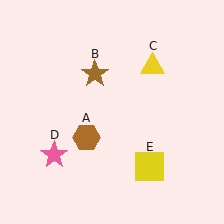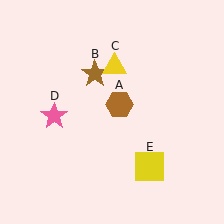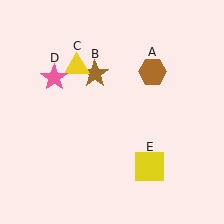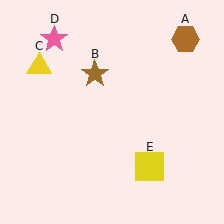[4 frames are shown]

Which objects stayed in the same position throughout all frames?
Brown star (object B) and yellow square (object E) remained stationary.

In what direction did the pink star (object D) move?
The pink star (object D) moved up.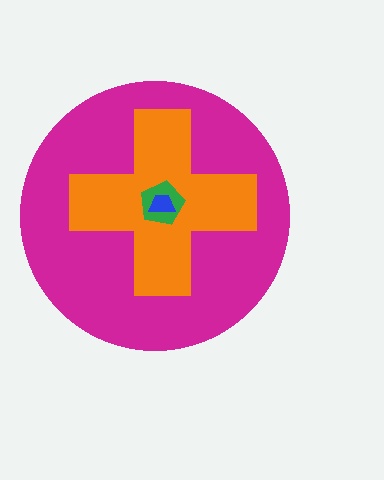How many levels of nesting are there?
4.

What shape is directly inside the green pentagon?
The blue trapezoid.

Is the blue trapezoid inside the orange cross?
Yes.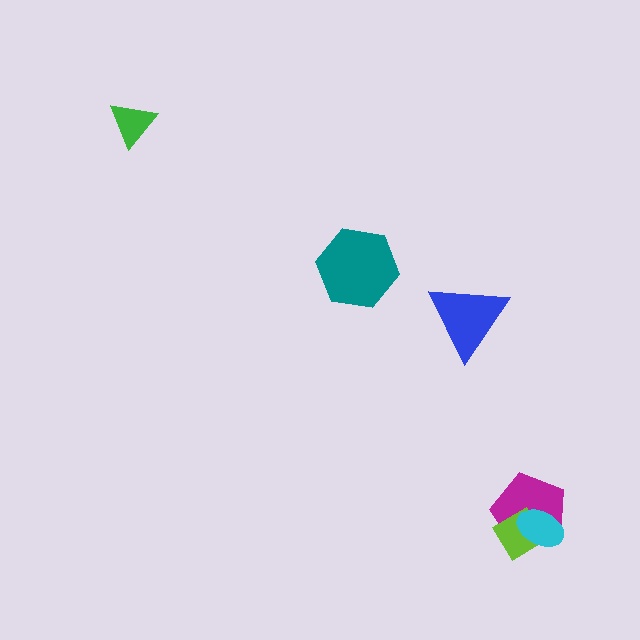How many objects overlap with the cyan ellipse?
2 objects overlap with the cyan ellipse.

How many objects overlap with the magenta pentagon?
2 objects overlap with the magenta pentagon.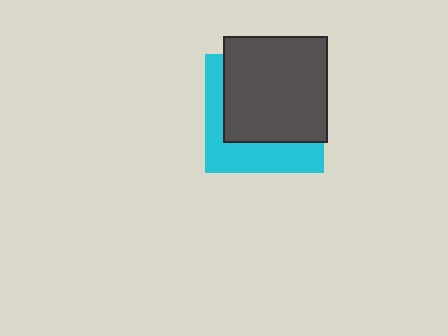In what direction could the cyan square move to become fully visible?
The cyan square could move toward the lower-left. That would shift it out from behind the dark gray rectangle entirely.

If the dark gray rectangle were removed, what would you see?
You would see the complete cyan square.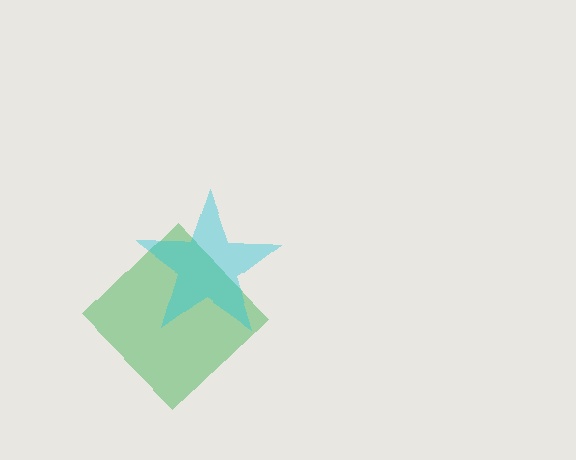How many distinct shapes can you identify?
There are 2 distinct shapes: a green diamond, a cyan star.